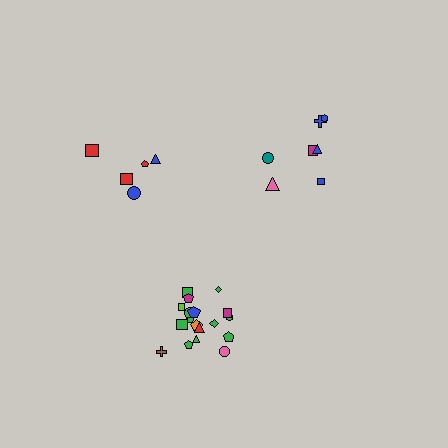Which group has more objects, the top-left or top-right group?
The top-right group.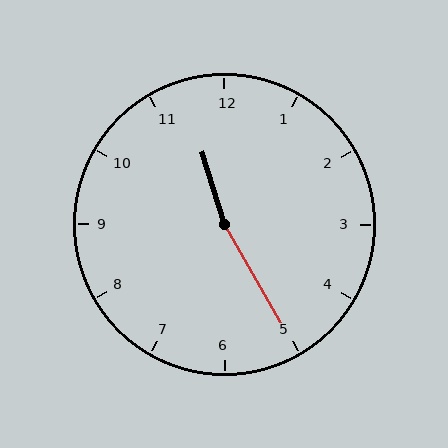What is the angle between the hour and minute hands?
Approximately 168 degrees.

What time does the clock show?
11:25.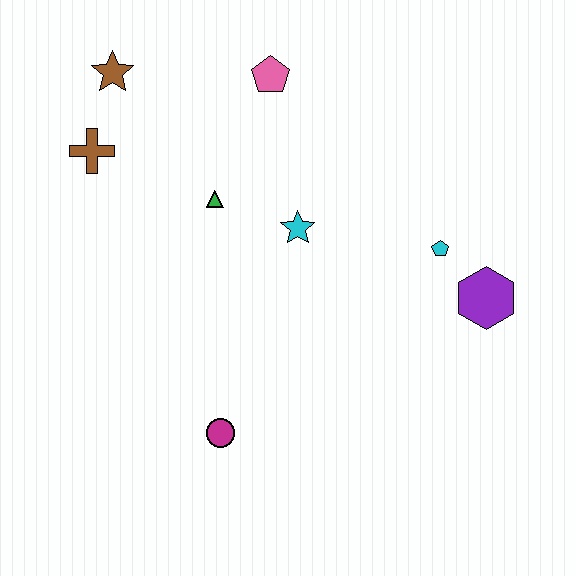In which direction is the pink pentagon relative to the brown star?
The pink pentagon is to the right of the brown star.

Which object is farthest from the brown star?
The purple hexagon is farthest from the brown star.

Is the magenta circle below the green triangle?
Yes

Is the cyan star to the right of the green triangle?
Yes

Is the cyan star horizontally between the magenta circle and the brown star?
No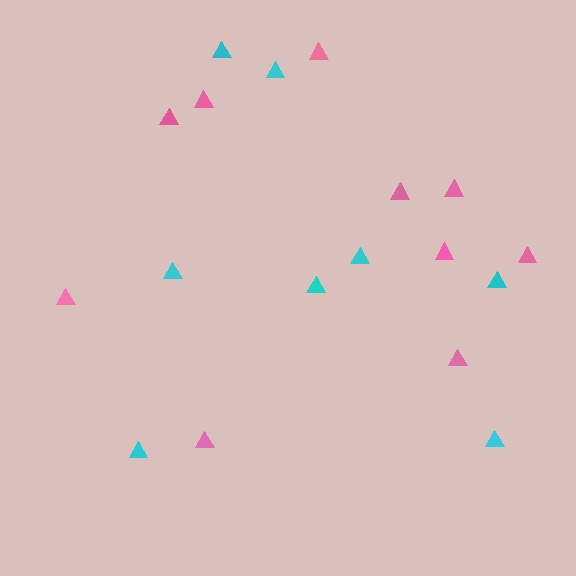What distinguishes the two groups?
There are 2 groups: one group of pink triangles (10) and one group of cyan triangles (8).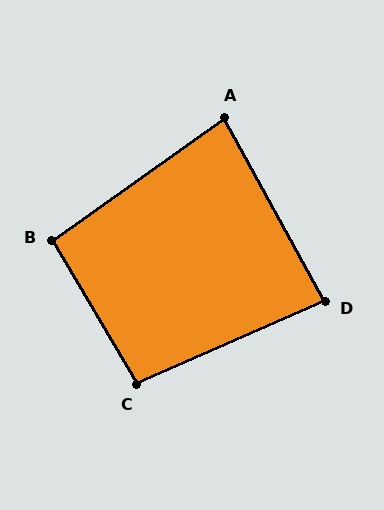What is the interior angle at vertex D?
Approximately 85 degrees (approximately right).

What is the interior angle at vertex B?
Approximately 95 degrees (approximately right).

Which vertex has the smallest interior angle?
A, at approximately 83 degrees.